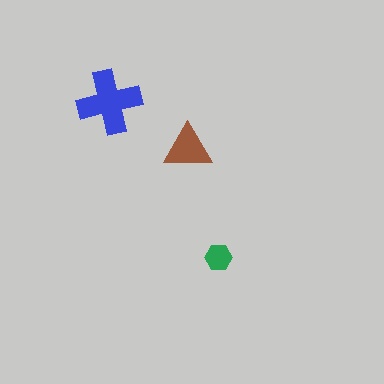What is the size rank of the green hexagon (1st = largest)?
3rd.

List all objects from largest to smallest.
The blue cross, the brown triangle, the green hexagon.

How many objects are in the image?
There are 3 objects in the image.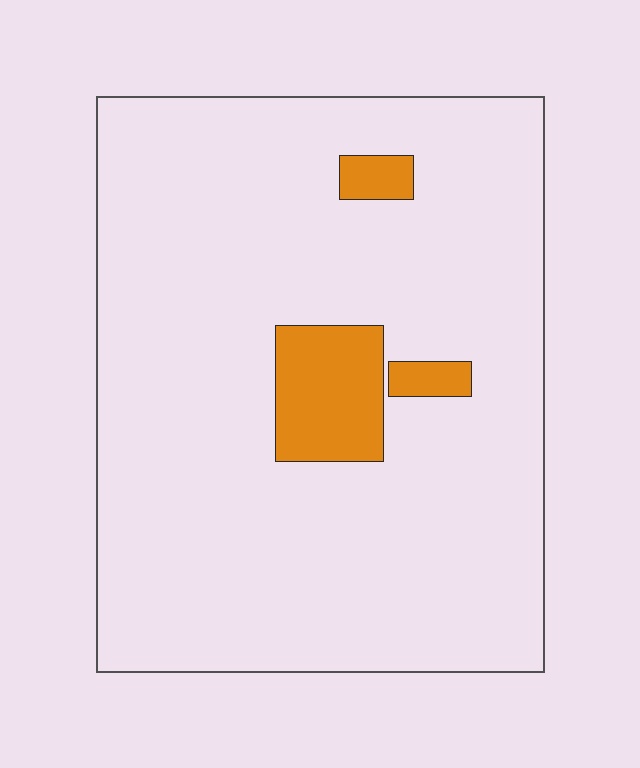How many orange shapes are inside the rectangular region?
3.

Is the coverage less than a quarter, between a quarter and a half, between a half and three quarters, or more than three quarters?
Less than a quarter.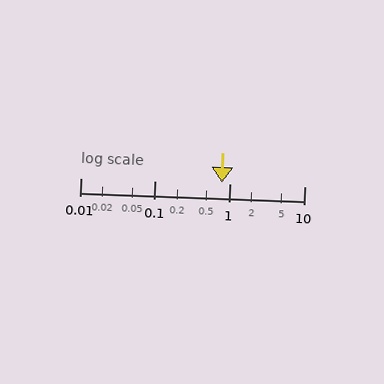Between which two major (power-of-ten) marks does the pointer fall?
The pointer is between 0.1 and 1.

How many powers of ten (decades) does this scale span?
The scale spans 3 decades, from 0.01 to 10.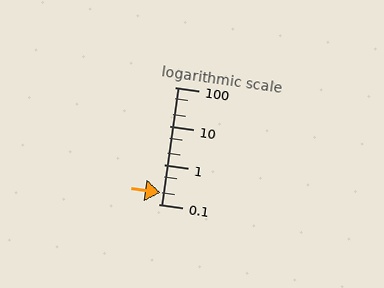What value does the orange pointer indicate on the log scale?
The pointer indicates approximately 0.2.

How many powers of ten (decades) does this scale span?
The scale spans 3 decades, from 0.1 to 100.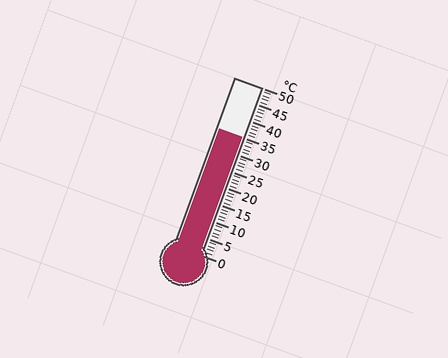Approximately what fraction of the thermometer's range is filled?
The thermometer is filled to approximately 70% of its range.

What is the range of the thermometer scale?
The thermometer scale ranges from 0°C to 50°C.